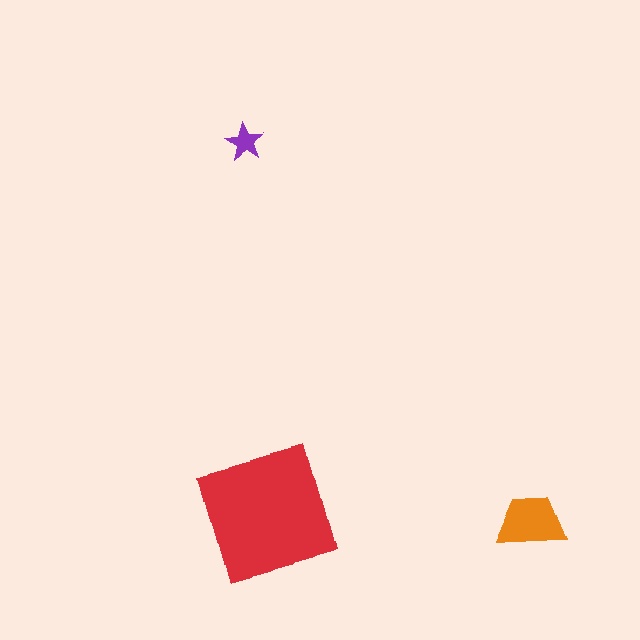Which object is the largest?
The red square.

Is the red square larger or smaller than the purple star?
Larger.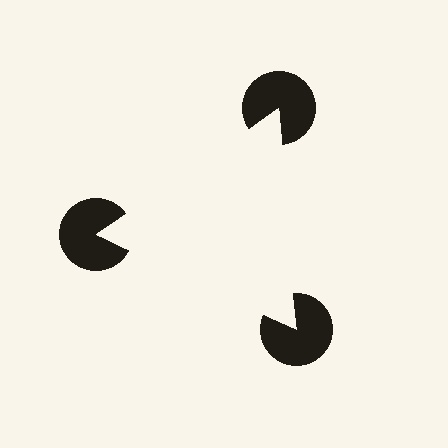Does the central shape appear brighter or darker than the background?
It typically appears slightly brighter than the background, even though no actual brightness change is drawn.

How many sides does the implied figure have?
3 sides.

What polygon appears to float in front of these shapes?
An illusory triangle — its edges are inferred from the aligned wedge cuts in the pac-man discs, not physically drawn.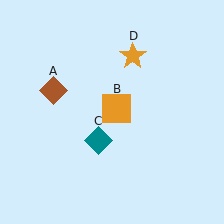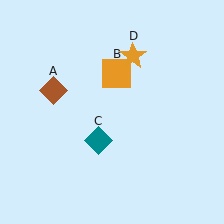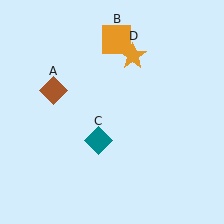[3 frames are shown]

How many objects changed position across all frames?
1 object changed position: orange square (object B).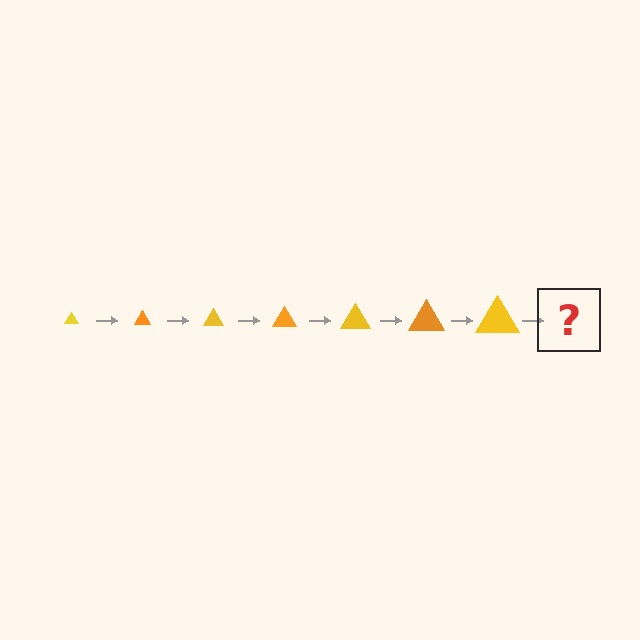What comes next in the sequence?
The next element should be an orange triangle, larger than the previous one.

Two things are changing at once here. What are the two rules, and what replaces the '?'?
The two rules are that the triangle grows larger each step and the color cycles through yellow and orange. The '?' should be an orange triangle, larger than the previous one.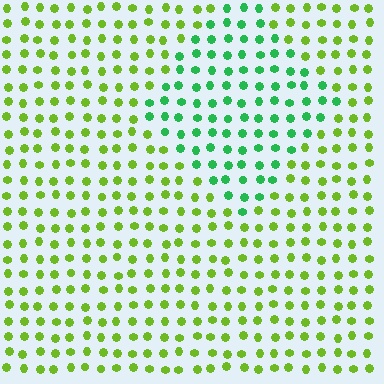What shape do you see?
I see a diamond.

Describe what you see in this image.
The image is filled with small lime elements in a uniform arrangement. A diamond-shaped region is visible where the elements are tinted to a slightly different hue, forming a subtle color boundary.